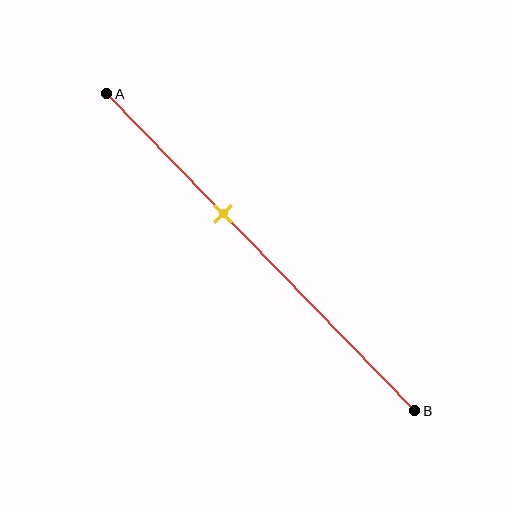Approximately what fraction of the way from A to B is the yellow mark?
The yellow mark is approximately 40% of the way from A to B.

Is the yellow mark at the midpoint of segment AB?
No, the mark is at about 40% from A, not at the 50% midpoint.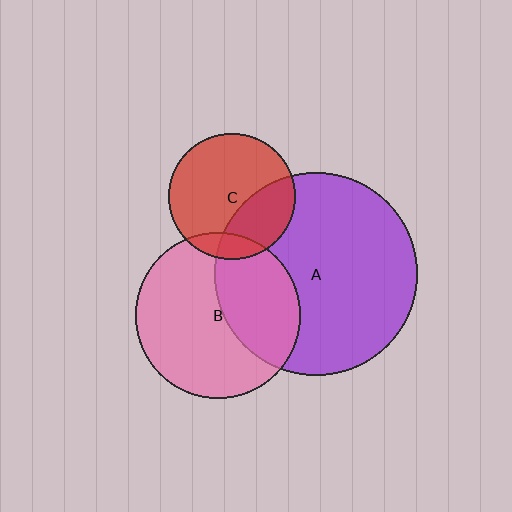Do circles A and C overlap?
Yes.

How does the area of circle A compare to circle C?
Approximately 2.6 times.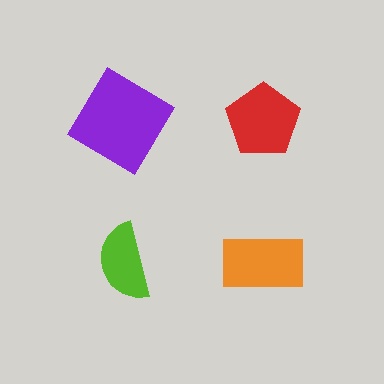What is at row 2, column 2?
An orange rectangle.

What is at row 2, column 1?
A lime semicircle.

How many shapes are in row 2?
2 shapes.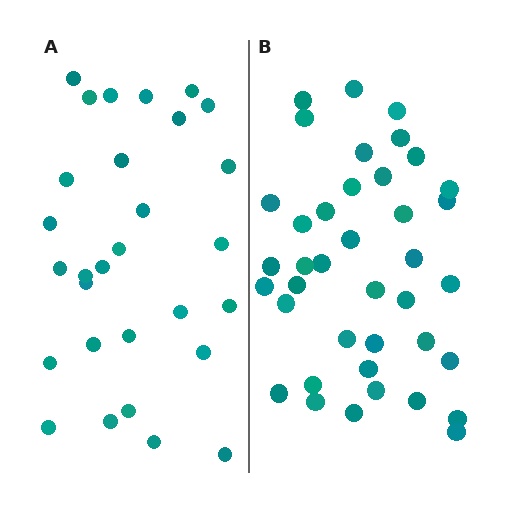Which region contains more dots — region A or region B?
Region B (the right region) has more dots.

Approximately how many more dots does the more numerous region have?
Region B has roughly 10 or so more dots than region A.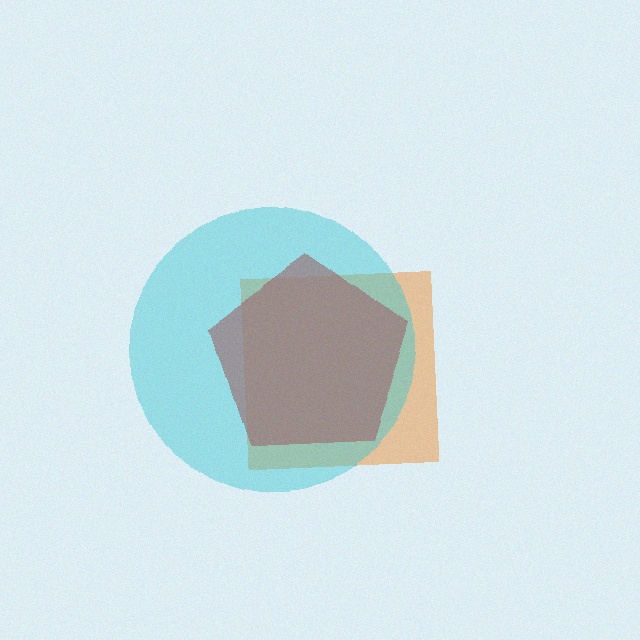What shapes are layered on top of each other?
The layered shapes are: an orange square, a red pentagon, a cyan circle.